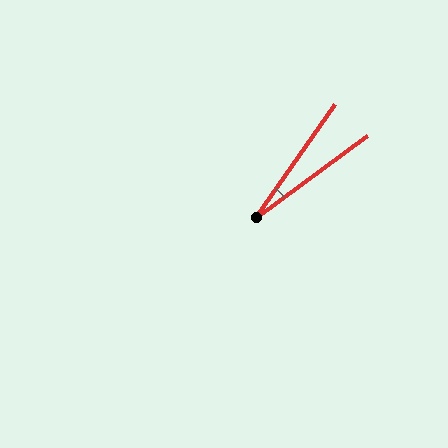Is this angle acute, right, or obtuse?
It is acute.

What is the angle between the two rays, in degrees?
Approximately 19 degrees.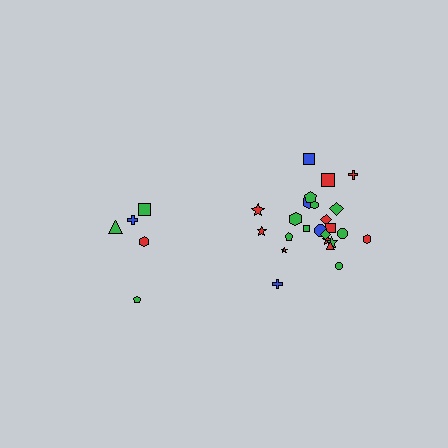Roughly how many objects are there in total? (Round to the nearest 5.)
Roughly 30 objects in total.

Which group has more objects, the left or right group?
The right group.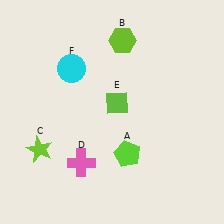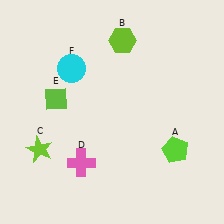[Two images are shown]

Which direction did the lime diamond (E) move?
The lime diamond (E) moved left.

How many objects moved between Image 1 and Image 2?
2 objects moved between the two images.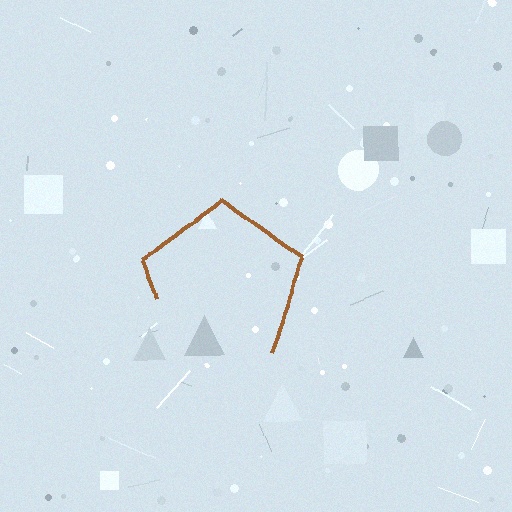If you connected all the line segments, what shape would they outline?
They would outline a pentagon.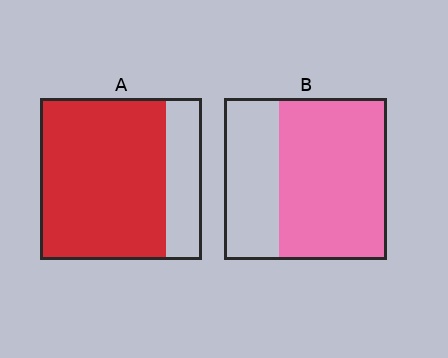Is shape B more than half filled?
Yes.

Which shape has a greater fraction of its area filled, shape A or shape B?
Shape A.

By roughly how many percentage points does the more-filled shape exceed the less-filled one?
By roughly 10 percentage points (A over B).